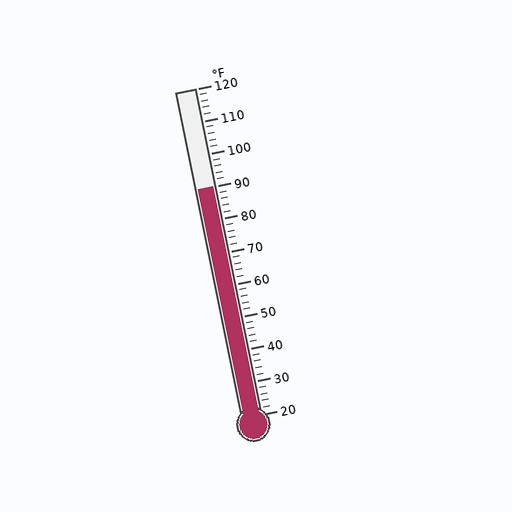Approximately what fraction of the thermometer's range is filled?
The thermometer is filled to approximately 70% of its range.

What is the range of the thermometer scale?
The thermometer scale ranges from 20°F to 120°F.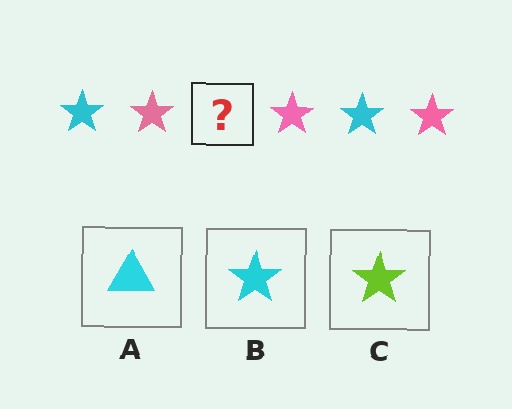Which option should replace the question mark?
Option B.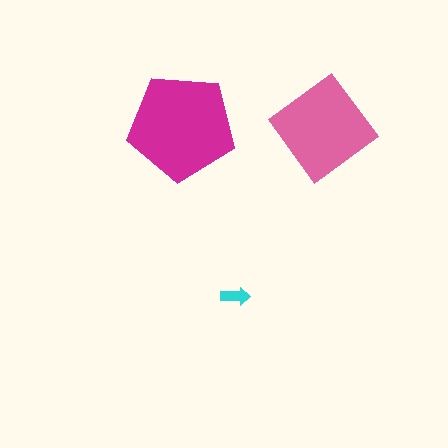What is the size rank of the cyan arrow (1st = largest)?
3rd.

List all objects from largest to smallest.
The magenta pentagon, the pink diamond, the cyan arrow.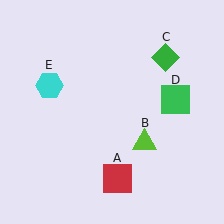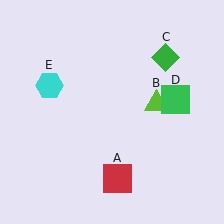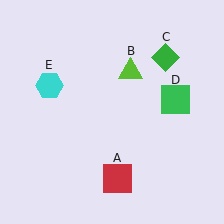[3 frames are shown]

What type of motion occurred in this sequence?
The lime triangle (object B) rotated counterclockwise around the center of the scene.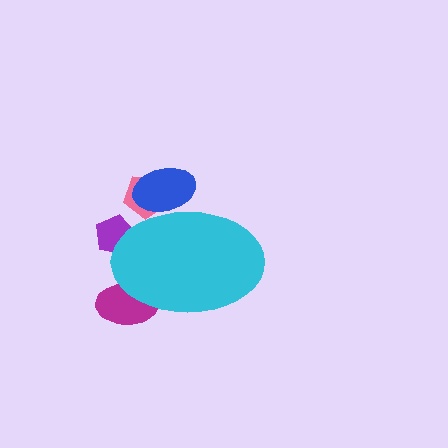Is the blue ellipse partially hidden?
Yes, the blue ellipse is partially hidden behind the cyan ellipse.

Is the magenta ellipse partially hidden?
Yes, the magenta ellipse is partially hidden behind the cyan ellipse.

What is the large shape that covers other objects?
A cyan ellipse.